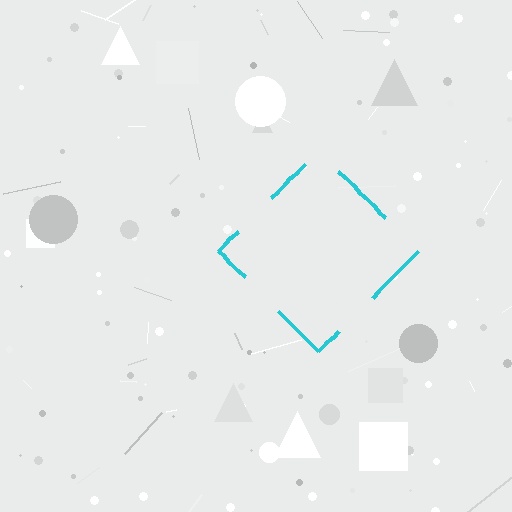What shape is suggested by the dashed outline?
The dashed outline suggests a diamond.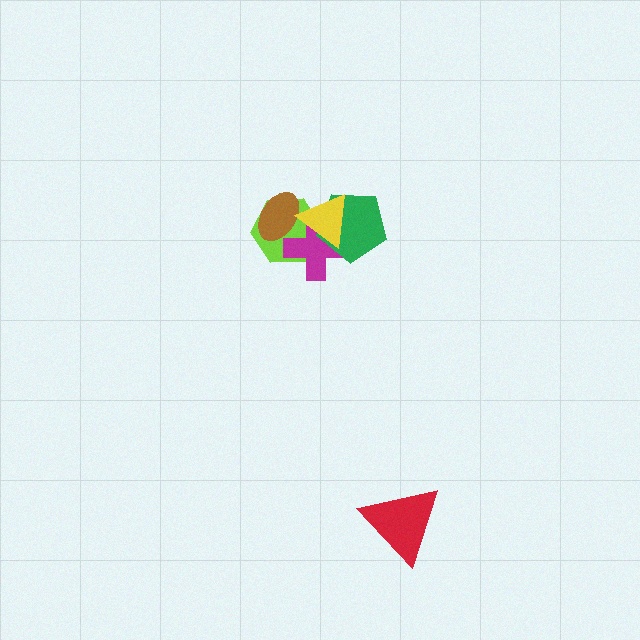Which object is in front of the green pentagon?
The yellow triangle is in front of the green pentagon.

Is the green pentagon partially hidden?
Yes, it is partially covered by another shape.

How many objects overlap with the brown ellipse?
3 objects overlap with the brown ellipse.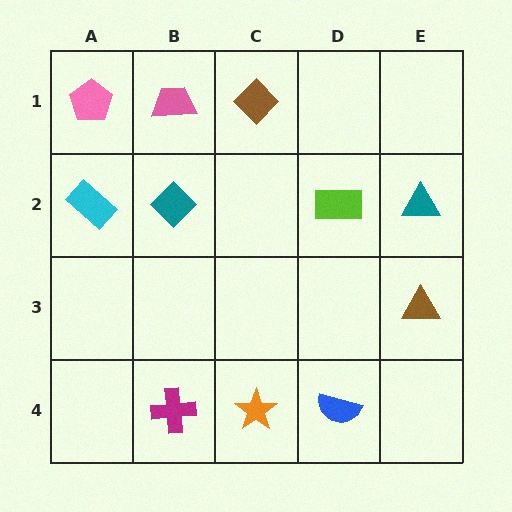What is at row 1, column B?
A pink trapezoid.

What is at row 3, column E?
A brown triangle.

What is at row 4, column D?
A blue semicircle.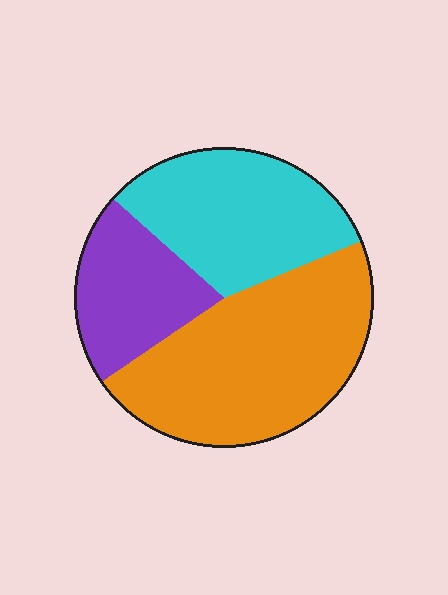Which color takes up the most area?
Orange, at roughly 45%.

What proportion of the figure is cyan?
Cyan covers about 30% of the figure.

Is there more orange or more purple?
Orange.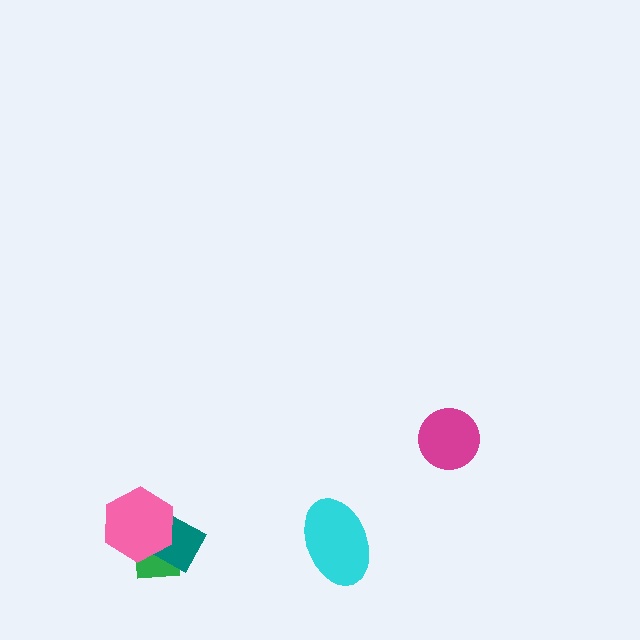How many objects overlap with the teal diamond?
2 objects overlap with the teal diamond.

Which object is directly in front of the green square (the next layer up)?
The teal diamond is directly in front of the green square.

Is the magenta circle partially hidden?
No, no other shape covers it.